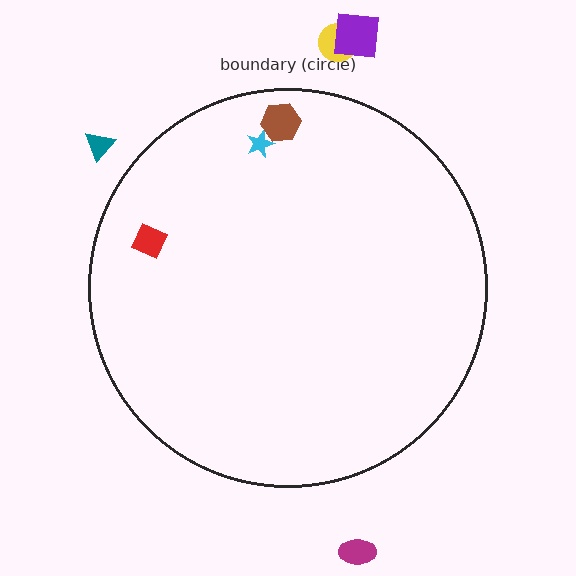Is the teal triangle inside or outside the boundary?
Outside.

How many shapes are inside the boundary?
3 inside, 4 outside.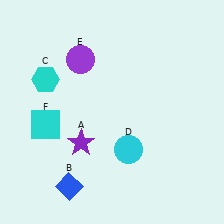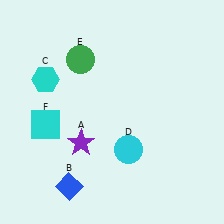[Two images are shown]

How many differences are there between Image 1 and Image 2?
There is 1 difference between the two images.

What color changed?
The circle (E) changed from purple in Image 1 to green in Image 2.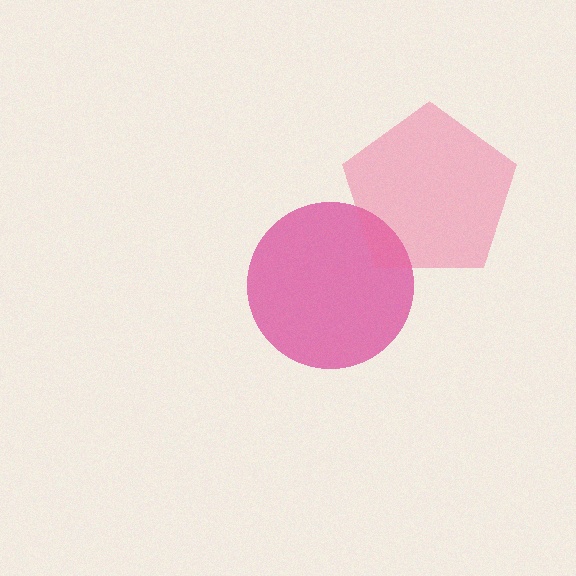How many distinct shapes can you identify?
There are 2 distinct shapes: a magenta circle, a pink pentagon.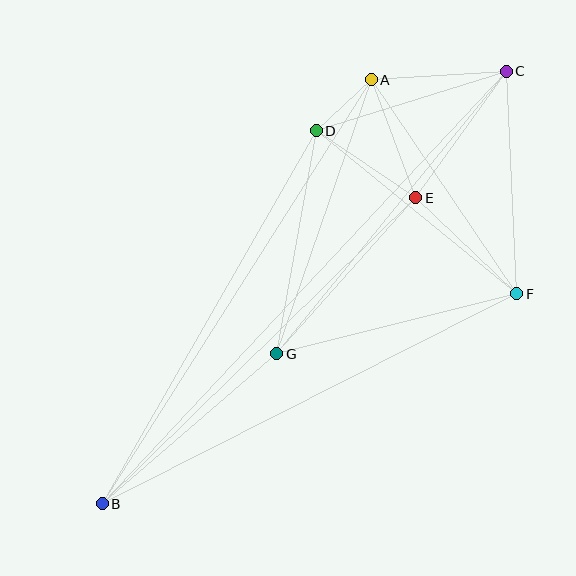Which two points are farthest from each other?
Points B and C are farthest from each other.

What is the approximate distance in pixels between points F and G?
The distance between F and G is approximately 248 pixels.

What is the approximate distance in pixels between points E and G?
The distance between E and G is approximately 209 pixels.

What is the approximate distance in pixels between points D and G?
The distance between D and G is approximately 226 pixels.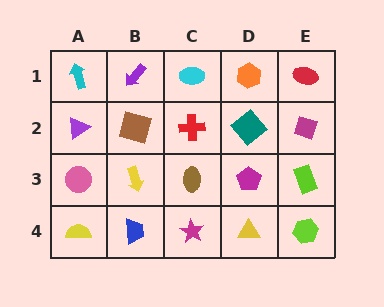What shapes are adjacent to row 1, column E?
A magenta diamond (row 2, column E), an orange hexagon (row 1, column D).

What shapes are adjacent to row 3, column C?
A red cross (row 2, column C), a magenta star (row 4, column C), a yellow arrow (row 3, column B), a magenta pentagon (row 3, column D).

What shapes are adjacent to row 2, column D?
An orange hexagon (row 1, column D), a magenta pentagon (row 3, column D), a red cross (row 2, column C), a magenta diamond (row 2, column E).